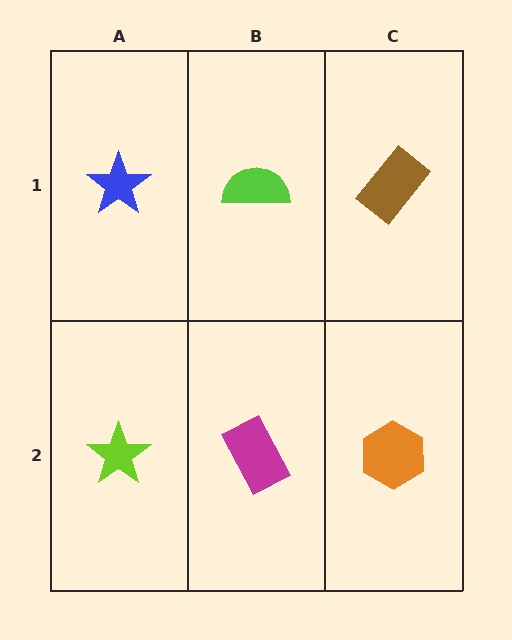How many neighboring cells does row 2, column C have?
2.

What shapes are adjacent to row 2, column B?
A lime semicircle (row 1, column B), a lime star (row 2, column A), an orange hexagon (row 2, column C).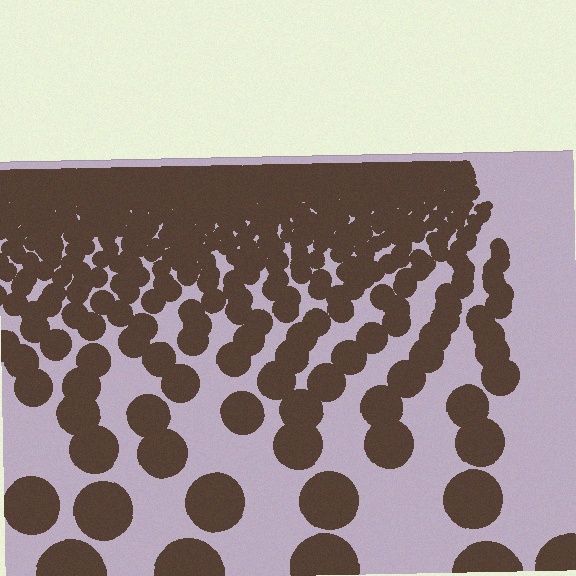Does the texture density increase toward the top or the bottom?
Density increases toward the top.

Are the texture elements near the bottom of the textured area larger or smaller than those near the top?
Larger. Near the bottom, elements are closer to the viewer and appear at a bigger on-screen size.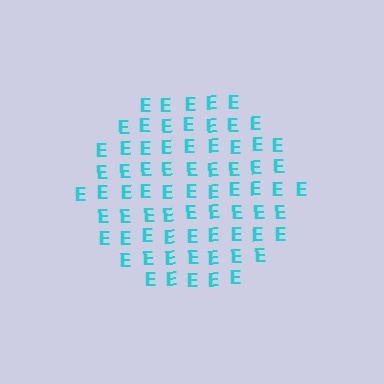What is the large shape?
The large shape is a hexagon.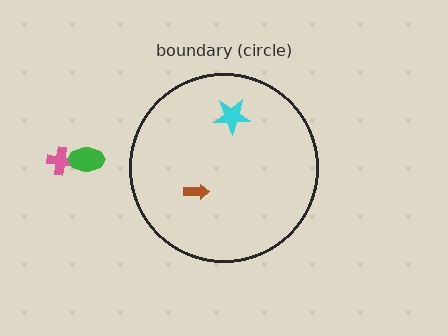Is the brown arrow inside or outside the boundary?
Inside.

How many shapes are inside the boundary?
2 inside, 2 outside.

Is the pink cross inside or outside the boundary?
Outside.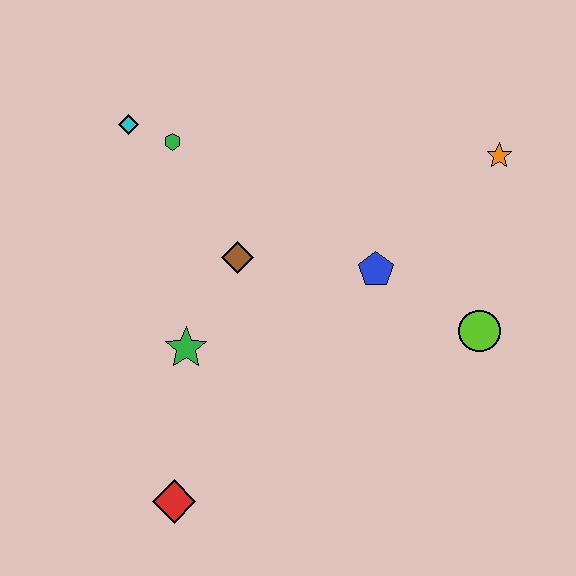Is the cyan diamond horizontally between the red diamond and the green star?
No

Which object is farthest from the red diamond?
The orange star is farthest from the red diamond.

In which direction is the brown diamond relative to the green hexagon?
The brown diamond is below the green hexagon.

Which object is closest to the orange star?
The blue pentagon is closest to the orange star.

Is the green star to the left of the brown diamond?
Yes